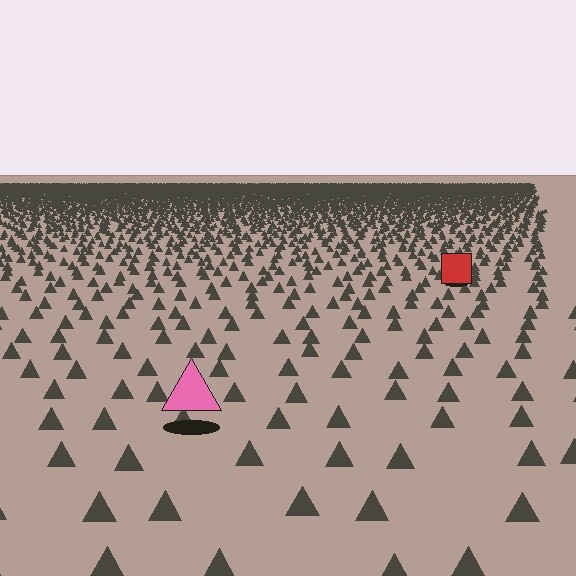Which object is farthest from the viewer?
The red square is farthest from the viewer. It appears smaller and the ground texture around it is denser.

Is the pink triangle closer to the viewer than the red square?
Yes. The pink triangle is closer — you can tell from the texture gradient: the ground texture is coarser near it.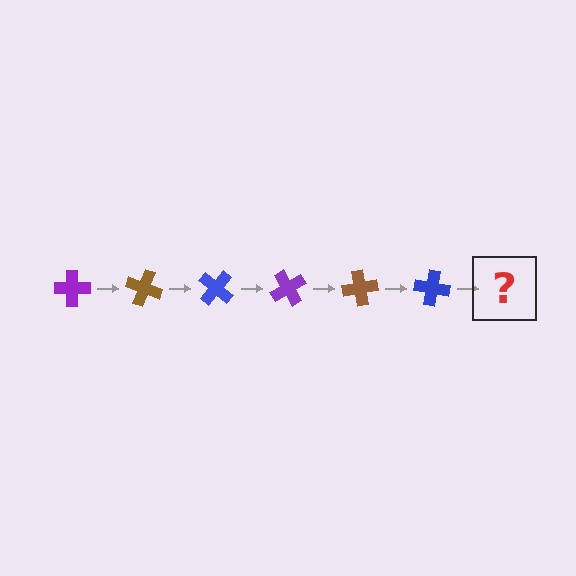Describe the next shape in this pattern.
It should be a purple cross, rotated 120 degrees from the start.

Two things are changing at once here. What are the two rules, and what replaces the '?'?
The two rules are that it rotates 20 degrees each step and the color cycles through purple, brown, and blue. The '?' should be a purple cross, rotated 120 degrees from the start.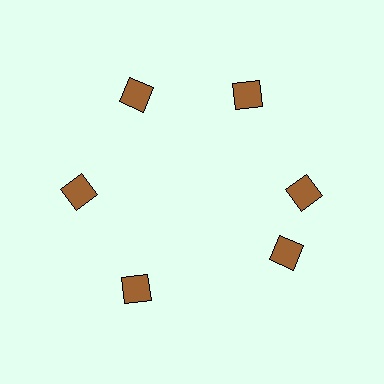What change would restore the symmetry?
The symmetry would be restored by rotating it back into even spacing with its neighbors so that all 6 diamonds sit at equal angles and equal distance from the center.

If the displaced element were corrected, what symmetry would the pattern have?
It would have 6-fold rotational symmetry — the pattern would map onto itself every 60 degrees.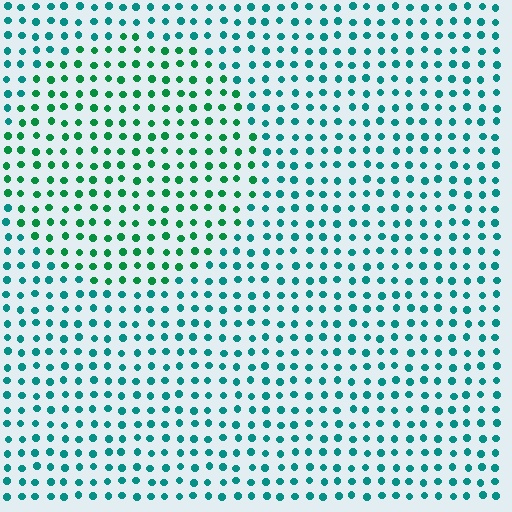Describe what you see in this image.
The image is filled with small teal elements in a uniform arrangement. A circle-shaped region is visible where the elements are tinted to a slightly different hue, forming a subtle color boundary.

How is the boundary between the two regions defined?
The boundary is defined purely by a slight shift in hue (about 31 degrees). Spacing, size, and orientation are identical on both sides.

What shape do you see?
I see a circle.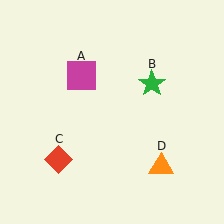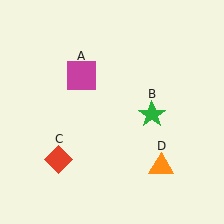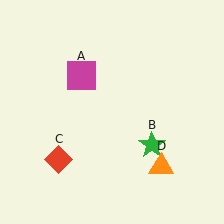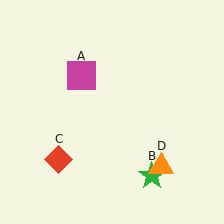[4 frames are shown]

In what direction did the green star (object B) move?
The green star (object B) moved down.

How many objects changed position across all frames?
1 object changed position: green star (object B).